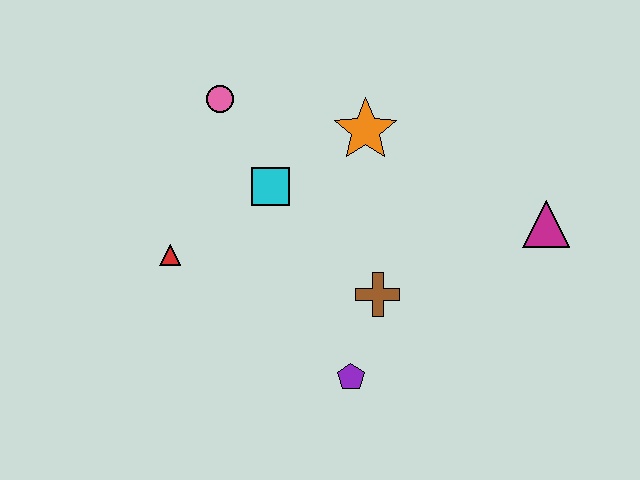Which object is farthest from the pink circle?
The magenta triangle is farthest from the pink circle.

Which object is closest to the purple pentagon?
The brown cross is closest to the purple pentagon.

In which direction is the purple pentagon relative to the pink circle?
The purple pentagon is below the pink circle.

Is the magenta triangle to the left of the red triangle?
No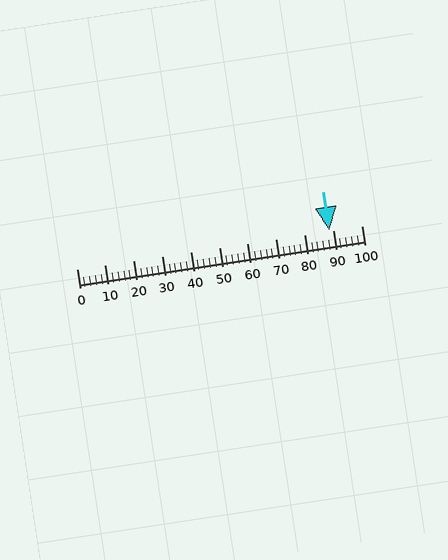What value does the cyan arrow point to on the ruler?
The cyan arrow points to approximately 89.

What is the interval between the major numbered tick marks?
The major tick marks are spaced 10 units apart.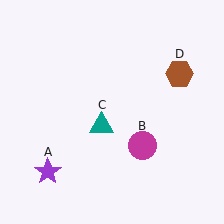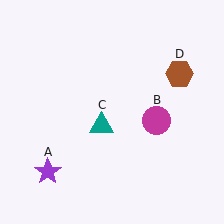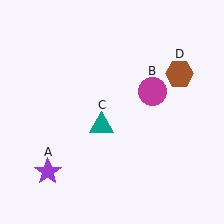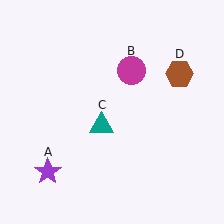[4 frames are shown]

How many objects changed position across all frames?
1 object changed position: magenta circle (object B).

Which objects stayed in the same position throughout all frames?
Purple star (object A) and teal triangle (object C) and brown hexagon (object D) remained stationary.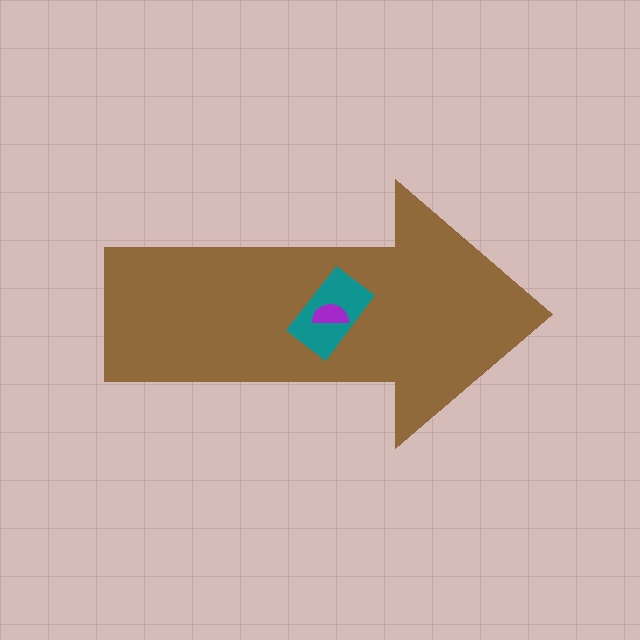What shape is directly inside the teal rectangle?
The purple semicircle.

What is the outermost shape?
The brown arrow.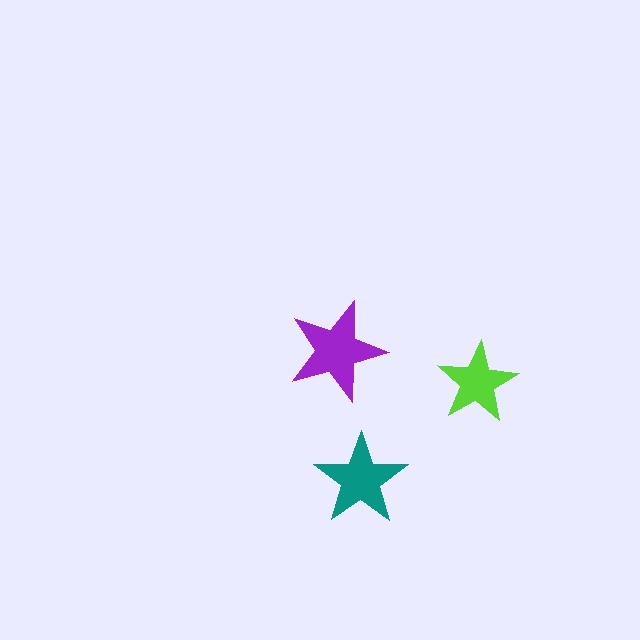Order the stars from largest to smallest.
the purple one, the teal one, the lime one.